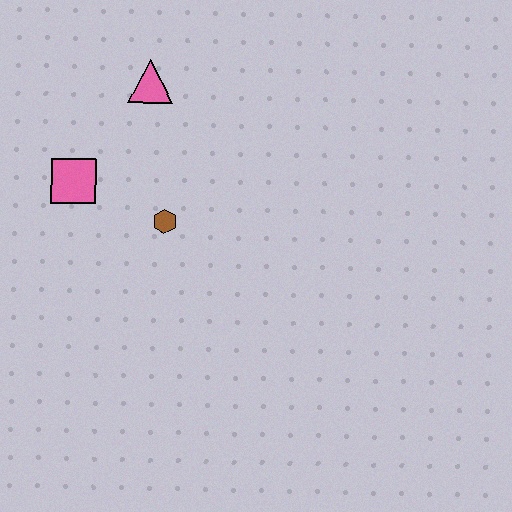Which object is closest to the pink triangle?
The pink square is closest to the pink triangle.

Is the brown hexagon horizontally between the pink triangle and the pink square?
No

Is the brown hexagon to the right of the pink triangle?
Yes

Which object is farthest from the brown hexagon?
The pink triangle is farthest from the brown hexagon.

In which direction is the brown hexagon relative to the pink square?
The brown hexagon is to the right of the pink square.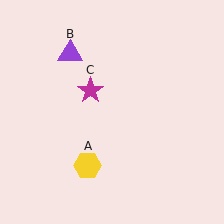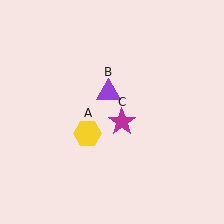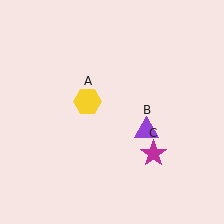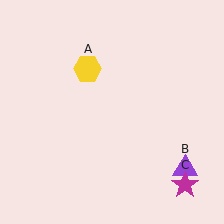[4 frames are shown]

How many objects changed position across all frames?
3 objects changed position: yellow hexagon (object A), purple triangle (object B), magenta star (object C).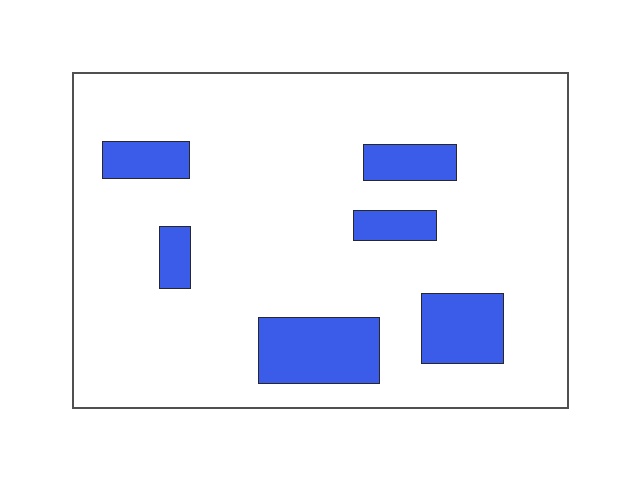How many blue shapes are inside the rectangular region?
6.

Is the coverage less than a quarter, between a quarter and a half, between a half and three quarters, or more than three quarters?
Less than a quarter.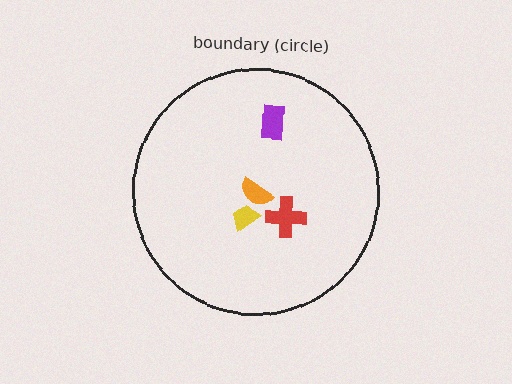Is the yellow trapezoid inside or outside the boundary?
Inside.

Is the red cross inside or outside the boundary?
Inside.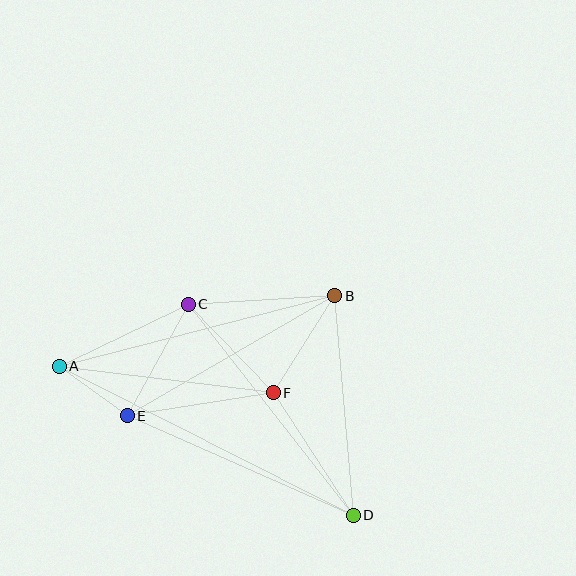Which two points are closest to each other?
Points A and E are closest to each other.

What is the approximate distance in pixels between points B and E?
The distance between B and E is approximately 240 pixels.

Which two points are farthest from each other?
Points A and D are farthest from each other.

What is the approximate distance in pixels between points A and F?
The distance between A and F is approximately 216 pixels.